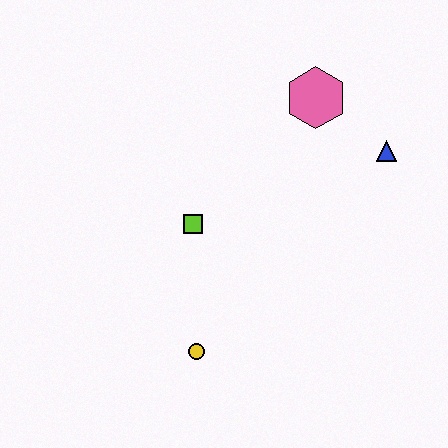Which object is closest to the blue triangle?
The pink hexagon is closest to the blue triangle.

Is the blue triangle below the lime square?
No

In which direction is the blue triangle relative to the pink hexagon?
The blue triangle is to the right of the pink hexagon.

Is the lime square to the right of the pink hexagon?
No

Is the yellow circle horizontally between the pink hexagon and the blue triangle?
No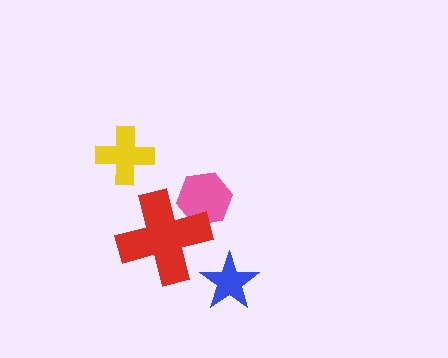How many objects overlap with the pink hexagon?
1 object overlaps with the pink hexagon.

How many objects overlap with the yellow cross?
0 objects overlap with the yellow cross.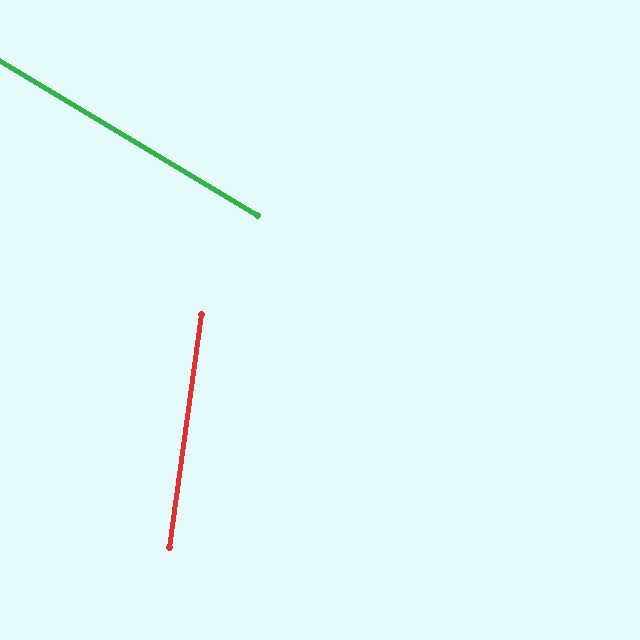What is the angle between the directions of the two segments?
Approximately 67 degrees.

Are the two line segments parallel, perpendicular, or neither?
Neither parallel nor perpendicular — they differ by about 67°.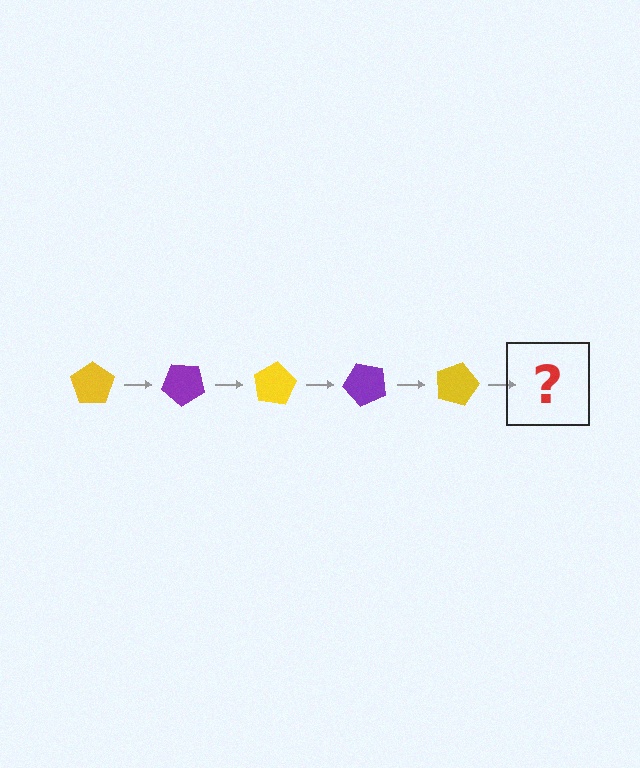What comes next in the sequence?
The next element should be a purple pentagon, rotated 200 degrees from the start.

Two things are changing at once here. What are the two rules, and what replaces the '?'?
The two rules are that it rotates 40 degrees each step and the color cycles through yellow and purple. The '?' should be a purple pentagon, rotated 200 degrees from the start.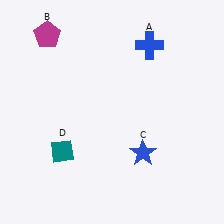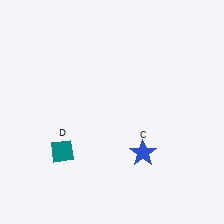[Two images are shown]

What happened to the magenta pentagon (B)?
The magenta pentagon (B) was removed in Image 2. It was in the top-left area of Image 1.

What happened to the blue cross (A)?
The blue cross (A) was removed in Image 2. It was in the top-right area of Image 1.